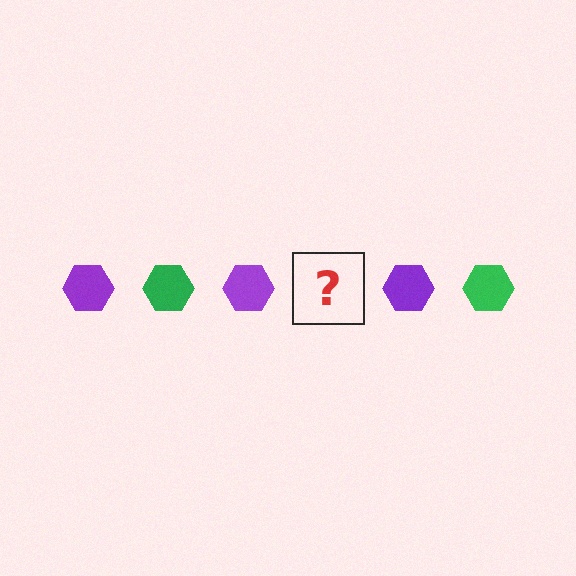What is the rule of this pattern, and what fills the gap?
The rule is that the pattern cycles through purple, green hexagons. The gap should be filled with a green hexagon.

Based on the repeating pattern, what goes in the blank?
The blank should be a green hexagon.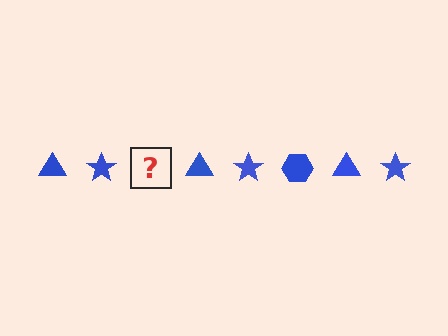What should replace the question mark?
The question mark should be replaced with a blue hexagon.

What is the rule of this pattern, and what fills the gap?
The rule is that the pattern cycles through triangle, star, hexagon shapes in blue. The gap should be filled with a blue hexagon.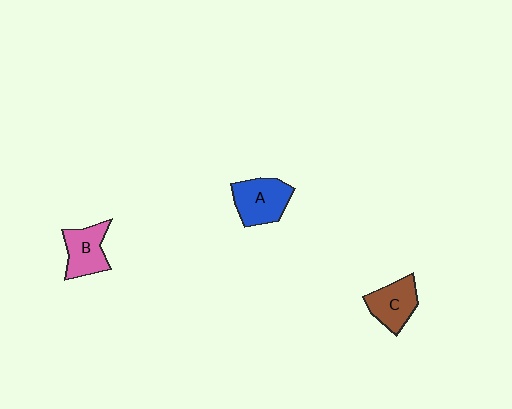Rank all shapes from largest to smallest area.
From largest to smallest: A (blue), C (brown), B (pink).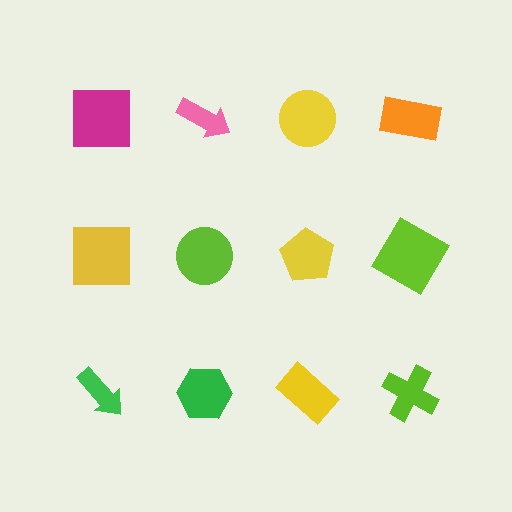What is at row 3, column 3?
A yellow rectangle.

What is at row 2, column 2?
A lime circle.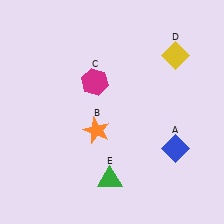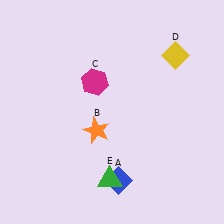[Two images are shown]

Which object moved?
The blue diamond (A) moved left.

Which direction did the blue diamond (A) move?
The blue diamond (A) moved left.